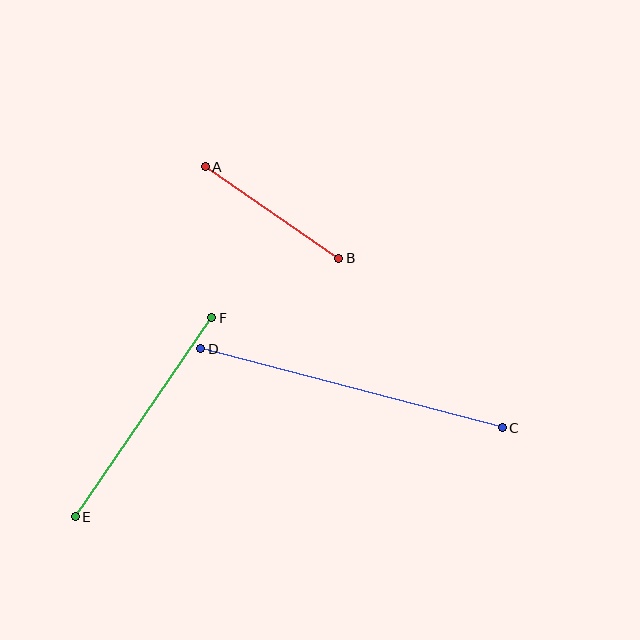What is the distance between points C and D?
The distance is approximately 312 pixels.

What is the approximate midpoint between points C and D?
The midpoint is at approximately (351, 388) pixels.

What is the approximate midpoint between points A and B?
The midpoint is at approximately (272, 213) pixels.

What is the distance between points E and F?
The distance is approximately 241 pixels.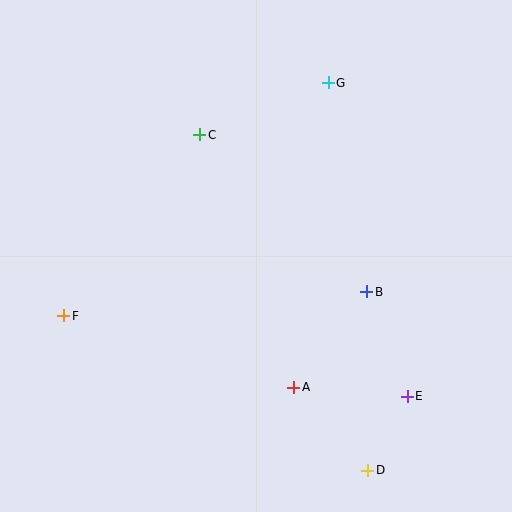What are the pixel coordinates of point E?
Point E is at (407, 396).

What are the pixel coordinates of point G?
Point G is at (328, 83).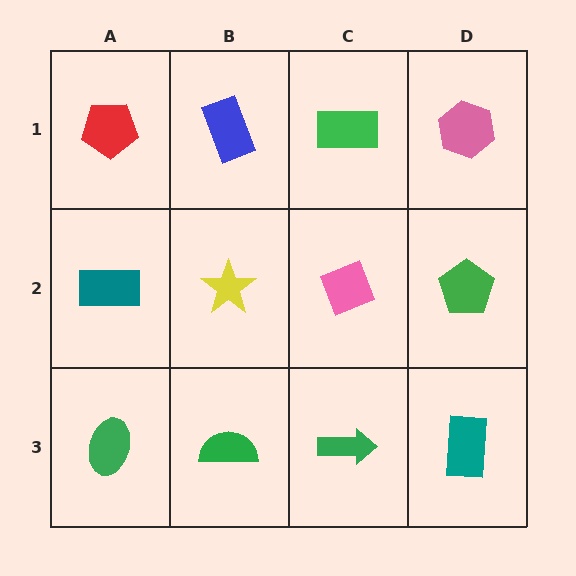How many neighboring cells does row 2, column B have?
4.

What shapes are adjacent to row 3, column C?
A pink diamond (row 2, column C), a green semicircle (row 3, column B), a teal rectangle (row 3, column D).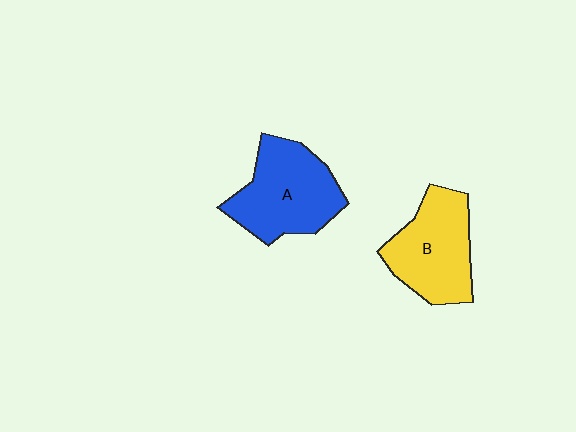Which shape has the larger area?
Shape A (blue).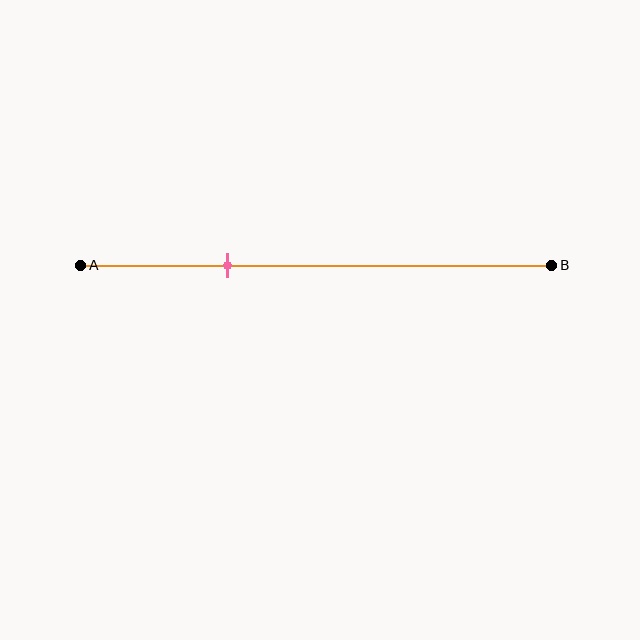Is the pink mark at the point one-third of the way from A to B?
Yes, the mark is approximately at the one-third point.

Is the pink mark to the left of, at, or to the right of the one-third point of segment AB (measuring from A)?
The pink mark is approximately at the one-third point of segment AB.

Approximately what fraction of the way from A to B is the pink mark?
The pink mark is approximately 30% of the way from A to B.